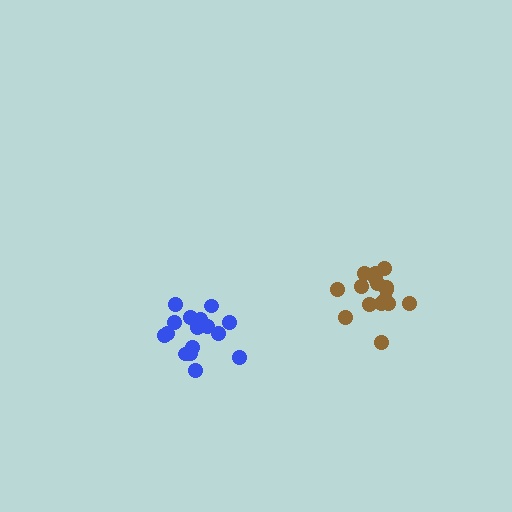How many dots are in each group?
Group 1: 16 dots, Group 2: 17 dots (33 total).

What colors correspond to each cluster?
The clusters are colored: blue, brown.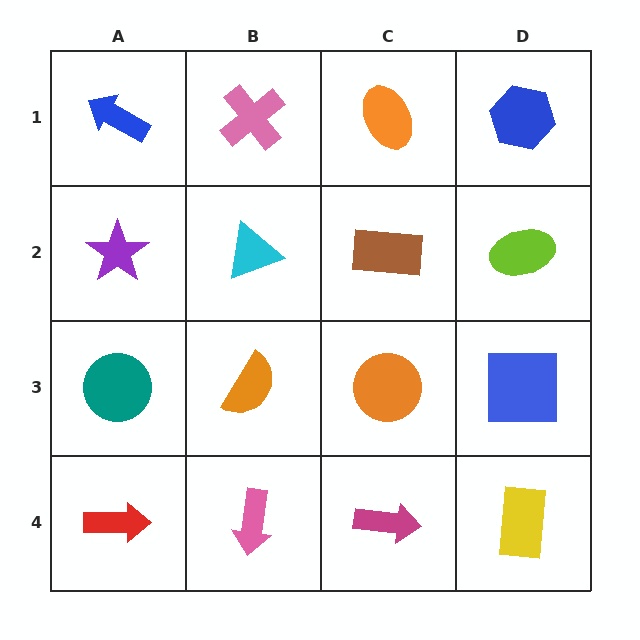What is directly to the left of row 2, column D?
A brown rectangle.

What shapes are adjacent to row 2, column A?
A blue arrow (row 1, column A), a teal circle (row 3, column A), a cyan triangle (row 2, column B).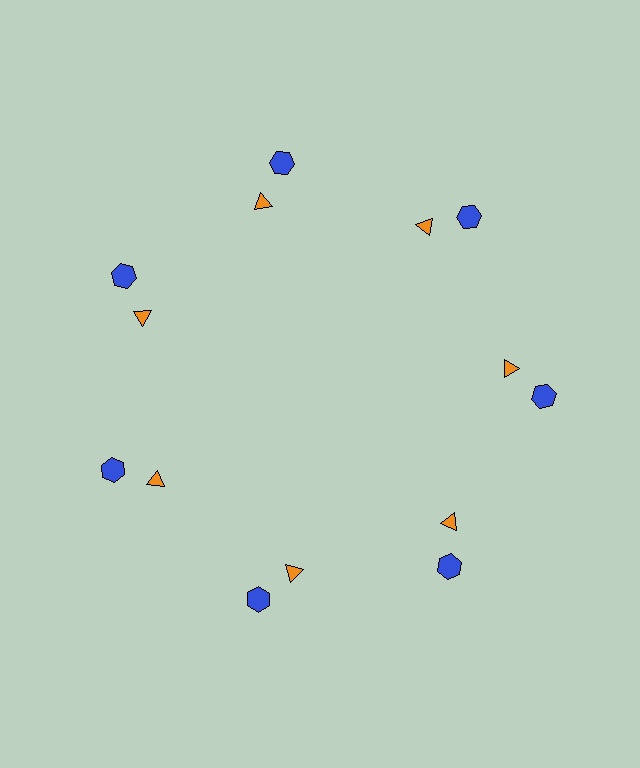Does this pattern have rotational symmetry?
Yes, this pattern has 7-fold rotational symmetry. It looks the same after rotating 51 degrees around the center.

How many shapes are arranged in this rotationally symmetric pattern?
There are 14 shapes, arranged in 7 groups of 2.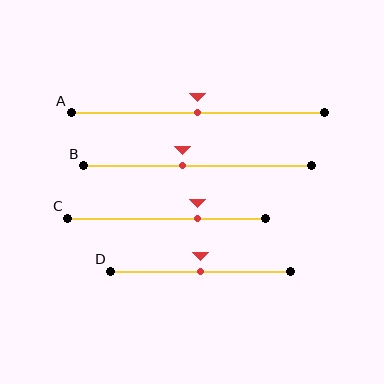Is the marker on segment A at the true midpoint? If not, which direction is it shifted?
Yes, the marker on segment A is at the true midpoint.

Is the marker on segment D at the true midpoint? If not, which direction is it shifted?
Yes, the marker on segment D is at the true midpoint.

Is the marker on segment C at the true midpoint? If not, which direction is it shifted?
No, the marker on segment C is shifted to the right by about 16% of the segment length.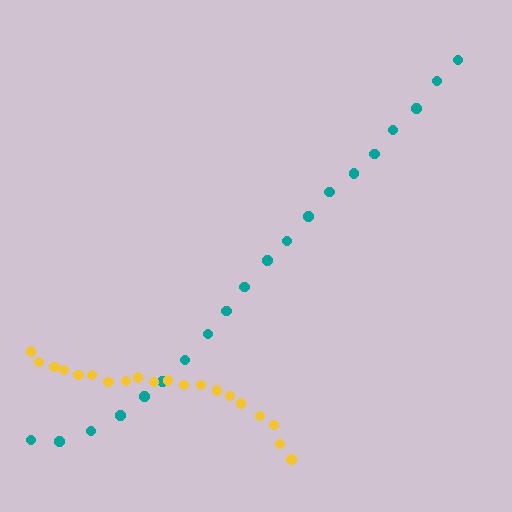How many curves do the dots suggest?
There are 2 distinct paths.